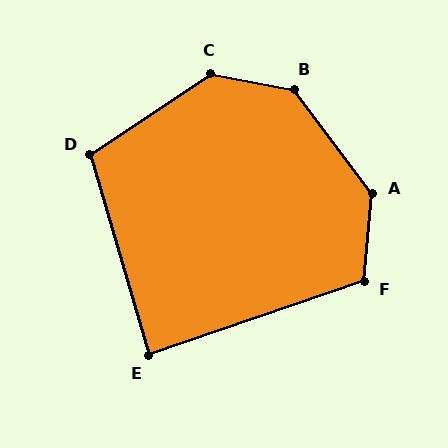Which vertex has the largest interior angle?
B, at approximately 138 degrees.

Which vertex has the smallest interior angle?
E, at approximately 88 degrees.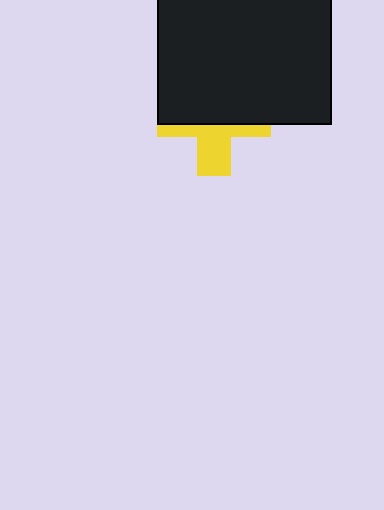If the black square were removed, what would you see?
You would see the complete yellow cross.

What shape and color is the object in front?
The object in front is a black square.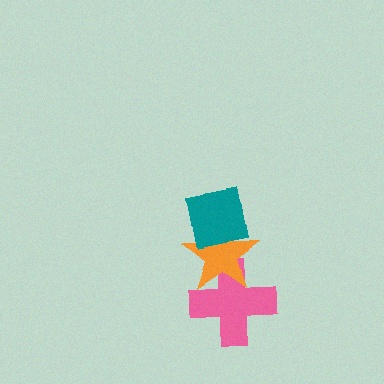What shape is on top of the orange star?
The teal square is on top of the orange star.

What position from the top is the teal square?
The teal square is 1st from the top.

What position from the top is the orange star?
The orange star is 2nd from the top.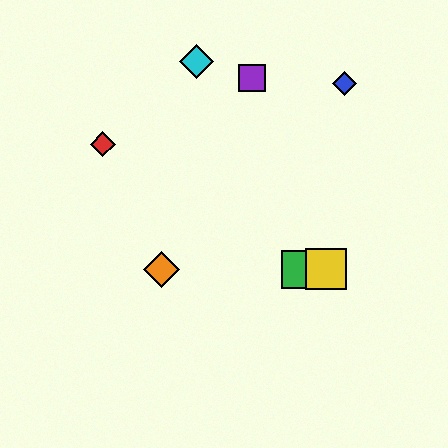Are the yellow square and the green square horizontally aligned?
Yes, both are at y≈269.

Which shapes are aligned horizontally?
The green square, the yellow square, the orange diamond are aligned horizontally.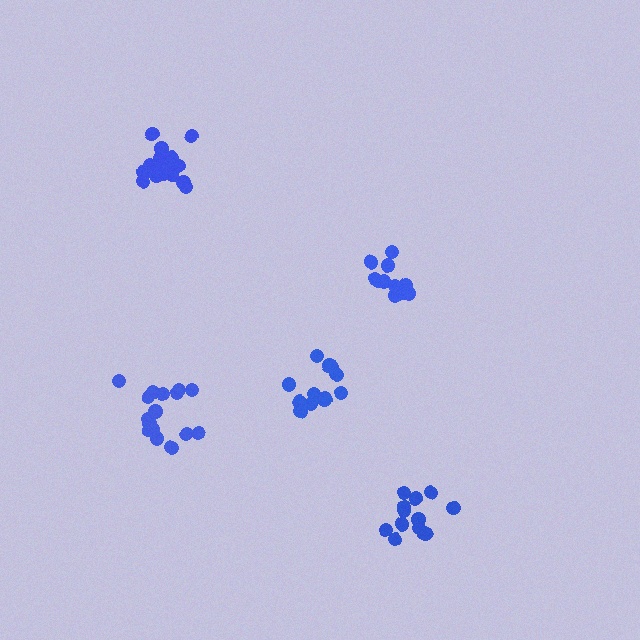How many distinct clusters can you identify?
There are 5 distinct clusters.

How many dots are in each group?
Group 1: 12 dots, Group 2: 17 dots, Group 3: 14 dots, Group 4: 16 dots, Group 5: 12 dots (71 total).